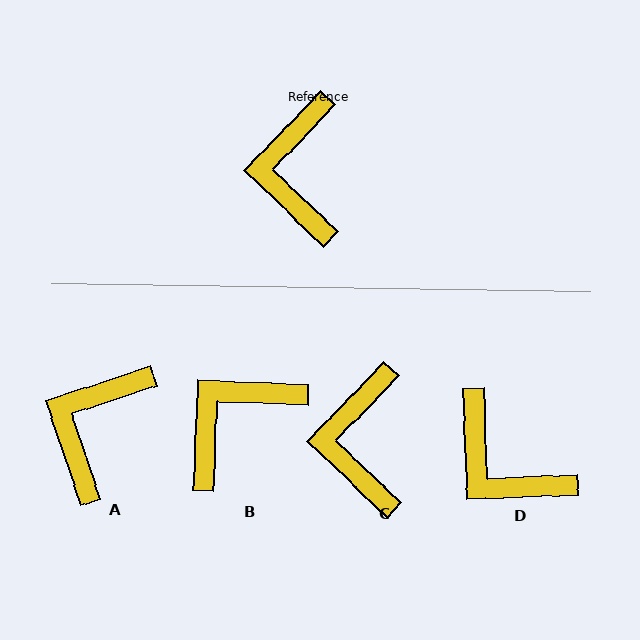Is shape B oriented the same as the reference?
No, it is off by about 49 degrees.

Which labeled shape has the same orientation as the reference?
C.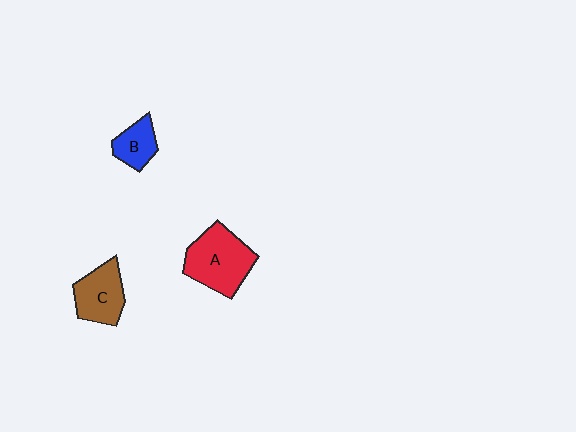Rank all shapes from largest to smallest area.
From largest to smallest: A (red), C (brown), B (blue).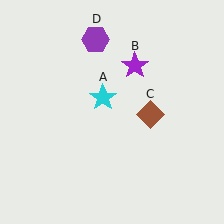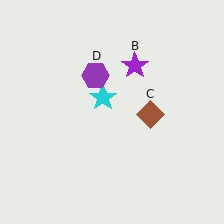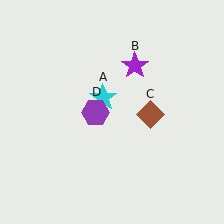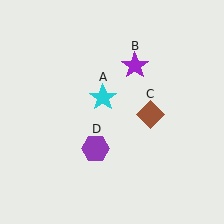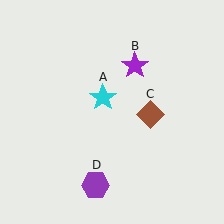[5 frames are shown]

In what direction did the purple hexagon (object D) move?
The purple hexagon (object D) moved down.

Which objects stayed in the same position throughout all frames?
Cyan star (object A) and purple star (object B) and brown diamond (object C) remained stationary.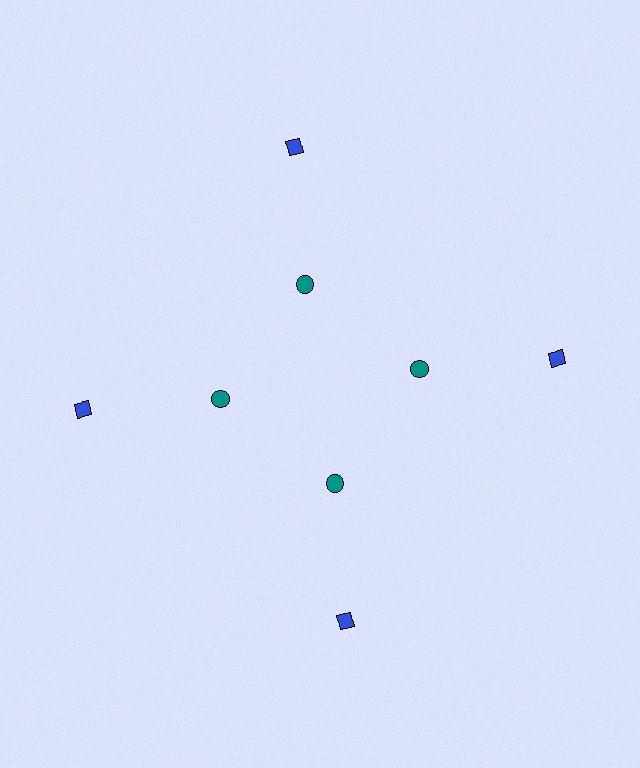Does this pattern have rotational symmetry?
Yes, this pattern has 4-fold rotational symmetry. It looks the same after rotating 90 degrees around the center.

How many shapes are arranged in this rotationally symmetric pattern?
There are 8 shapes, arranged in 4 groups of 2.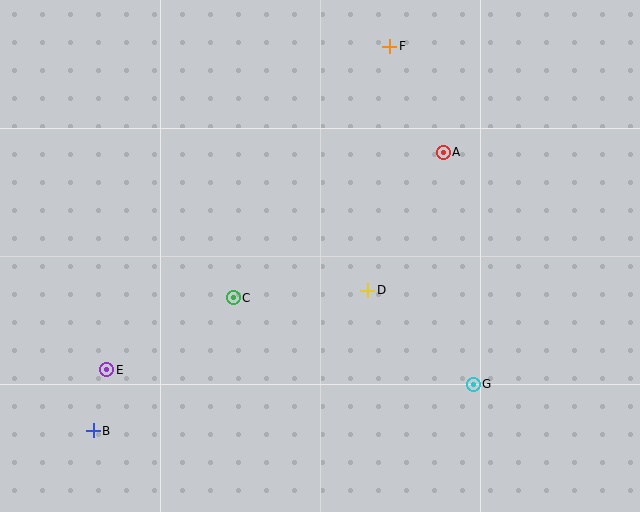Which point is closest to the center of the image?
Point D at (368, 290) is closest to the center.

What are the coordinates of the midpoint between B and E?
The midpoint between B and E is at (100, 400).